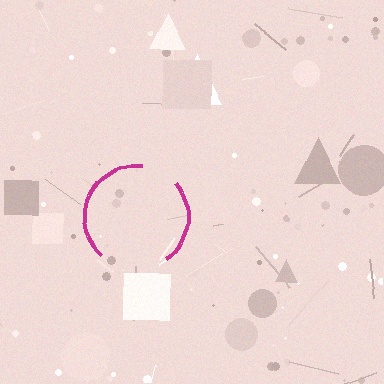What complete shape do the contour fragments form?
The contour fragments form a circle.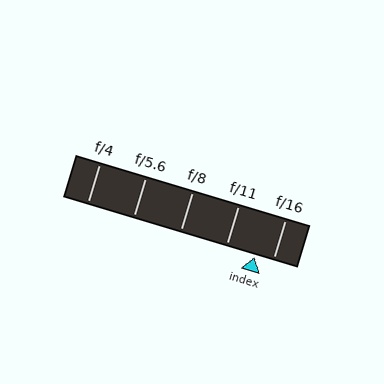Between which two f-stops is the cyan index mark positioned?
The index mark is between f/11 and f/16.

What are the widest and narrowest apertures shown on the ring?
The widest aperture shown is f/4 and the narrowest is f/16.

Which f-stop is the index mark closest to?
The index mark is closest to f/16.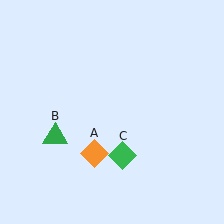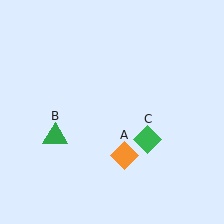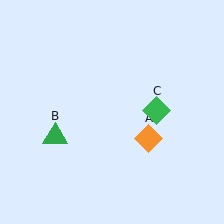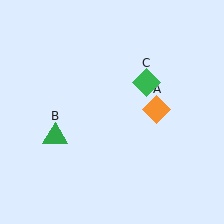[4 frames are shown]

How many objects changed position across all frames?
2 objects changed position: orange diamond (object A), green diamond (object C).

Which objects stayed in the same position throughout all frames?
Green triangle (object B) remained stationary.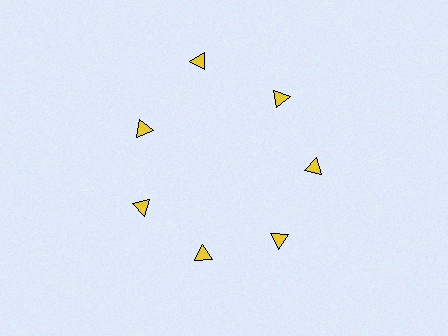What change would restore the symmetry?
The symmetry would be restored by moving it inward, back onto the ring so that all 7 triangles sit at equal angles and equal distance from the center.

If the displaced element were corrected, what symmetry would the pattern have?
It would have 7-fold rotational symmetry — the pattern would map onto itself every 51 degrees.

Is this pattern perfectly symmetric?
No. The 7 yellow triangles are arranged in a ring, but one element near the 12 o'clock position is pushed outward from the center, breaking the 7-fold rotational symmetry.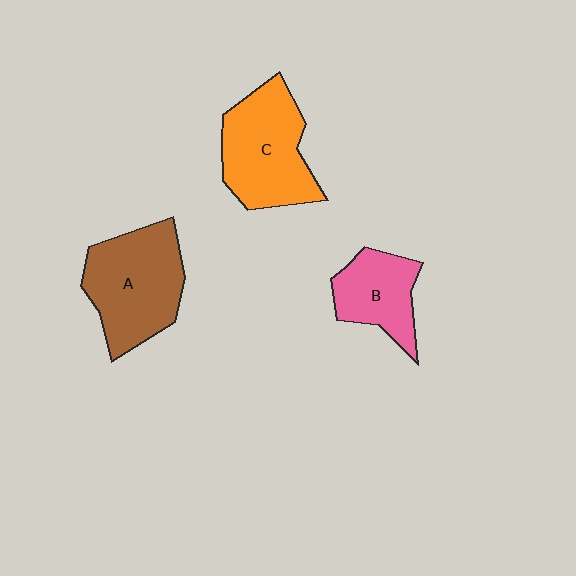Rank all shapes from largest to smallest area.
From largest to smallest: A (brown), C (orange), B (pink).